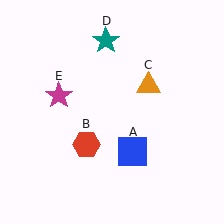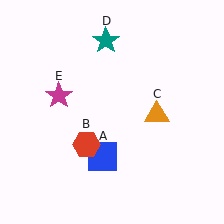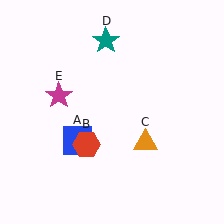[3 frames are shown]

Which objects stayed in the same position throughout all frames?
Red hexagon (object B) and teal star (object D) and magenta star (object E) remained stationary.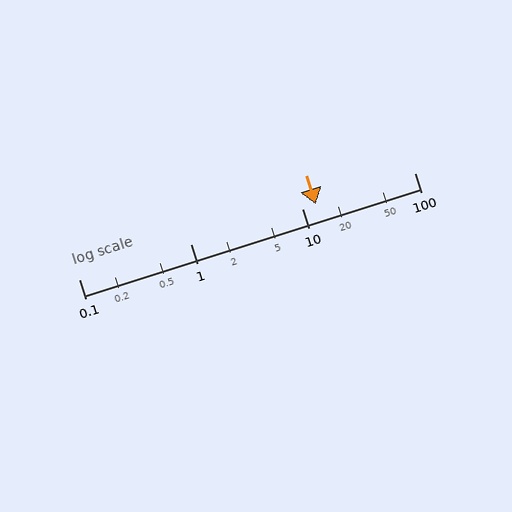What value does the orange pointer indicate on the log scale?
The pointer indicates approximately 13.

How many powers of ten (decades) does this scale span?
The scale spans 3 decades, from 0.1 to 100.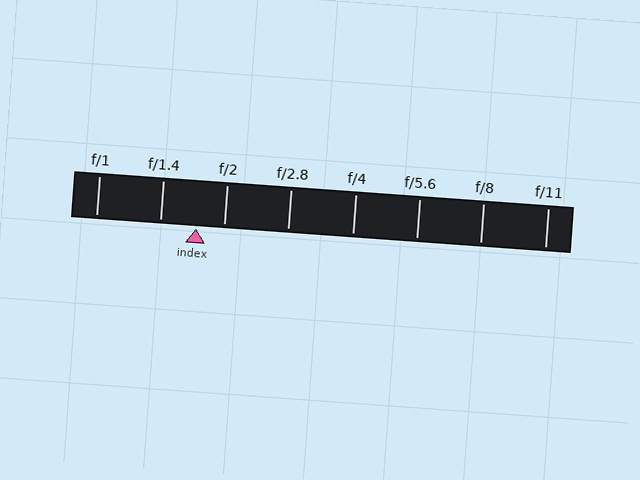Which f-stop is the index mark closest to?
The index mark is closest to f/2.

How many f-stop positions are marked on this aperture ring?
There are 8 f-stop positions marked.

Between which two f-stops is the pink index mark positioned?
The index mark is between f/1.4 and f/2.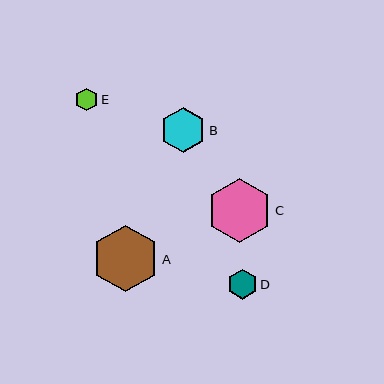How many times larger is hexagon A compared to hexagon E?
Hexagon A is approximately 3.0 times the size of hexagon E.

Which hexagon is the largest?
Hexagon A is the largest with a size of approximately 67 pixels.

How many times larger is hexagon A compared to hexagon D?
Hexagon A is approximately 2.2 times the size of hexagon D.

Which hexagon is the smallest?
Hexagon E is the smallest with a size of approximately 23 pixels.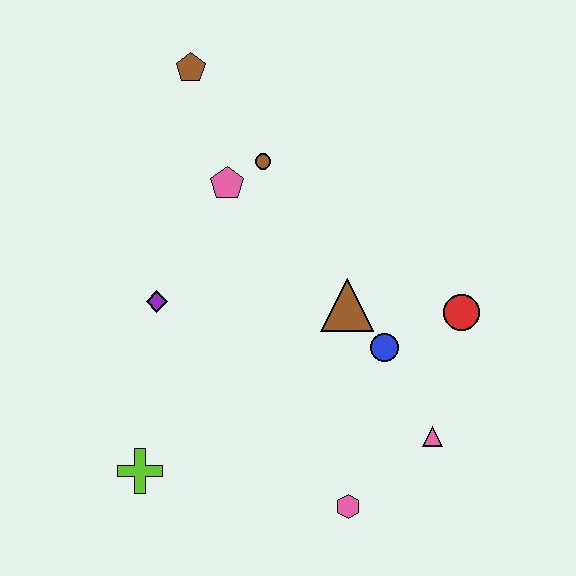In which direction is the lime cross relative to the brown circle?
The lime cross is below the brown circle.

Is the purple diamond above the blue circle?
Yes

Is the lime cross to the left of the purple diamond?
Yes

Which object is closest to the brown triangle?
The blue circle is closest to the brown triangle.